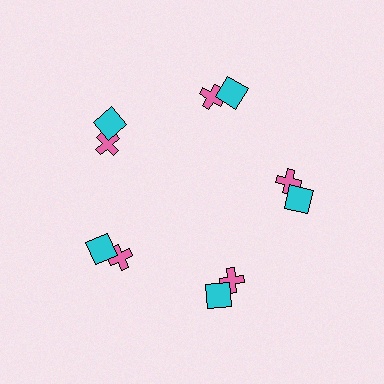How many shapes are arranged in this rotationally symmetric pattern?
There are 10 shapes, arranged in 5 groups of 2.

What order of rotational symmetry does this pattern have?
This pattern has 5-fold rotational symmetry.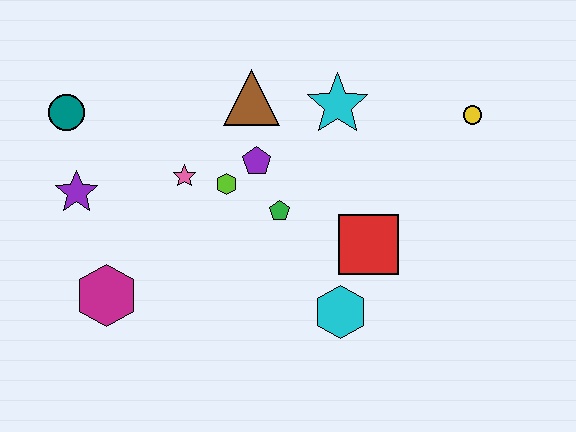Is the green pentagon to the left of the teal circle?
No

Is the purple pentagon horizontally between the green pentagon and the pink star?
Yes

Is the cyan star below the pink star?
No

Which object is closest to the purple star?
The teal circle is closest to the purple star.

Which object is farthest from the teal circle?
The yellow circle is farthest from the teal circle.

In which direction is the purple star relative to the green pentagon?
The purple star is to the left of the green pentagon.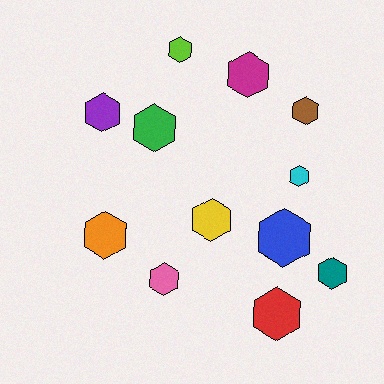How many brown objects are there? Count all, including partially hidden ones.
There is 1 brown object.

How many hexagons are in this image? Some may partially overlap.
There are 12 hexagons.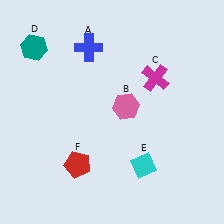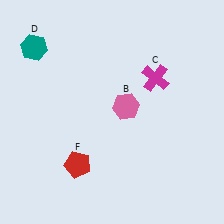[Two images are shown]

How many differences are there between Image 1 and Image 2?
There are 2 differences between the two images.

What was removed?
The blue cross (A), the cyan diamond (E) were removed in Image 2.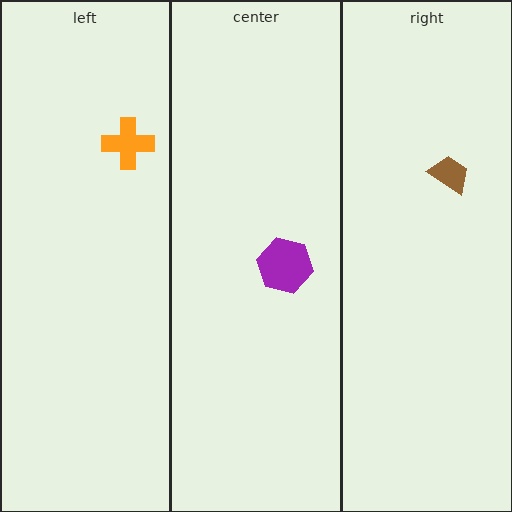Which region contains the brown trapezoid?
The right region.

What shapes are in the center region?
The purple hexagon.